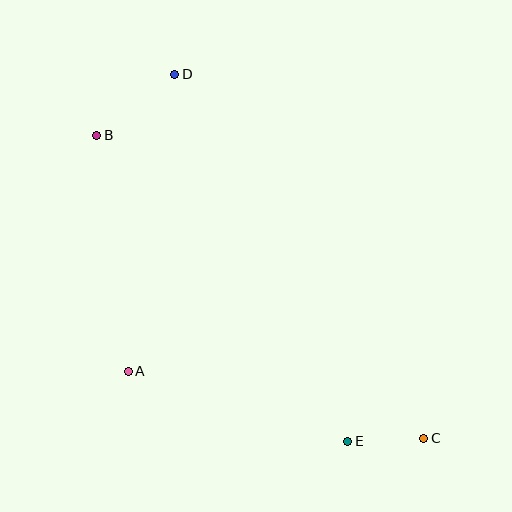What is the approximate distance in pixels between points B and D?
The distance between B and D is approximately 99 pixels.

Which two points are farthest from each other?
Points B and C are farthest from each other.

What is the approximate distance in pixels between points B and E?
The distance between B and E is approximately 396 pixels.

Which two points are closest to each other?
Points C and E are closest to each other.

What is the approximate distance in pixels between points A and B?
The distance between A and B is approximately 238 pixels.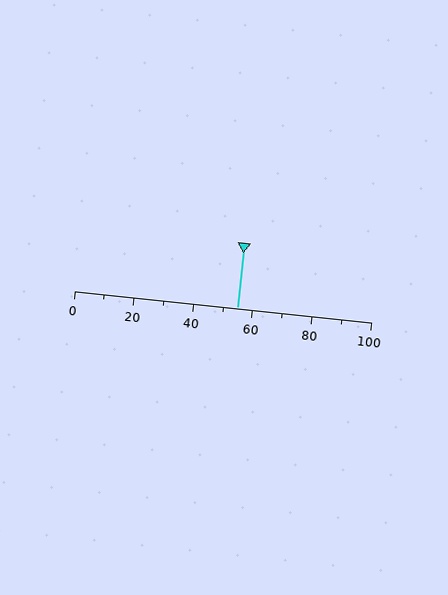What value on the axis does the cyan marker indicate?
The marker indicates approximately 55.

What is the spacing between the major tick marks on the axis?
The major ticks are spaced 20 apart.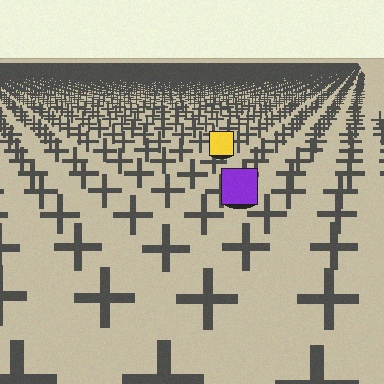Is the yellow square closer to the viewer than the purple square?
No. The purple square is closer — you can tell from the texture gradient: the ground texture is coarser near it.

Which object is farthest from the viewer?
The yellow square is farthest from the viewer. It appears smaller and the ground texture around it is denser.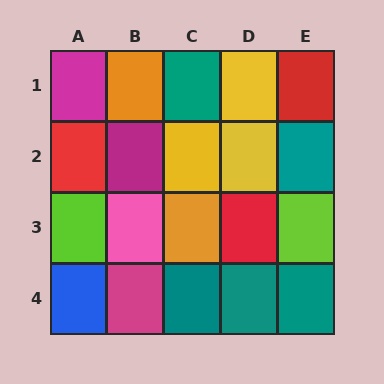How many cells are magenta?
3 cells are magenta.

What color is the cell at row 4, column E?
Teal.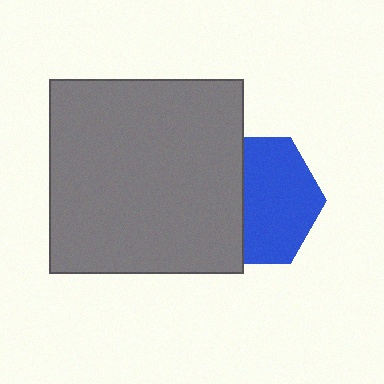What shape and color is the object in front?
The object in front is a gray square.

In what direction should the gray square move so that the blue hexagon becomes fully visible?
The gray square should move left. That is the shortest direction to clear the overlap and leave the blue hexagon fully visible.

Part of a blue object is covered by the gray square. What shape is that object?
It is a hexagon.